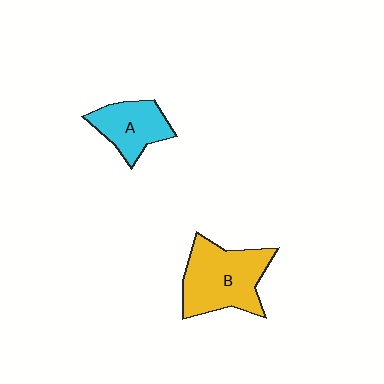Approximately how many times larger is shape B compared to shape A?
Approximately 1.6 times.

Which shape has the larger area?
Shape B (yellow).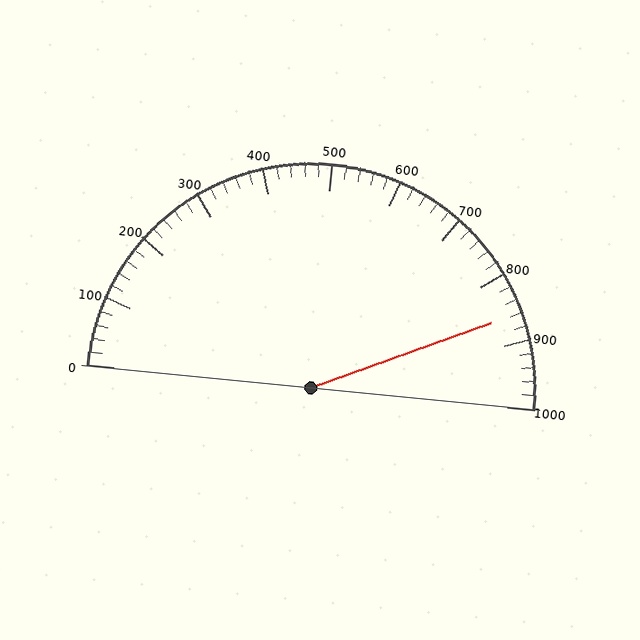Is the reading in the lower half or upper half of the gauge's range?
The reading is in the upper half of the range (0 to 1000).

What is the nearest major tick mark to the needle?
The nearest major tick mark is 900.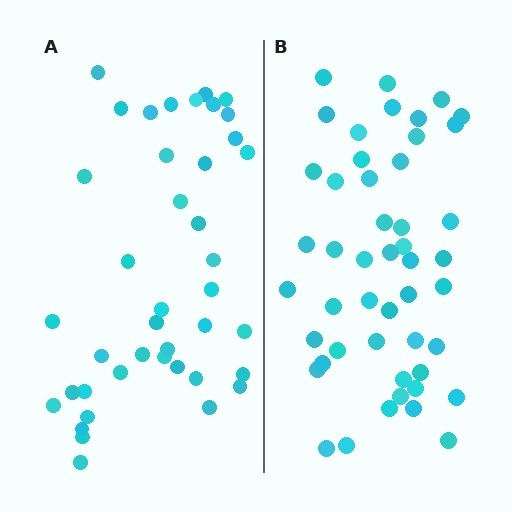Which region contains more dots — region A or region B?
Region B (the right region) has more dots.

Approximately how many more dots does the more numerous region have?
Region B has roughly 8 or so more dots than region A.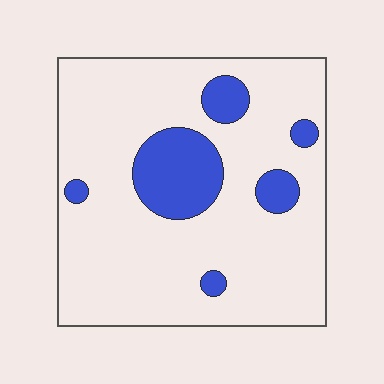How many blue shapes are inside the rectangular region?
6.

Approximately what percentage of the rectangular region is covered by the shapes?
Approximately 15%.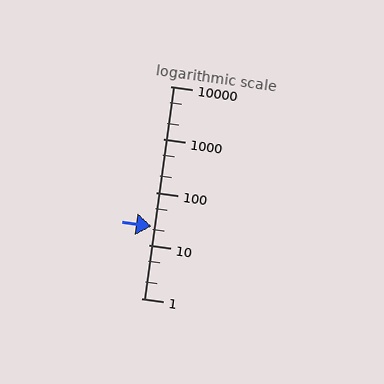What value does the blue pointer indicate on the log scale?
The pointer indicates approximately 23.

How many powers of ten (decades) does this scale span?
The scale spans 4 decades, from 1 to 10000.